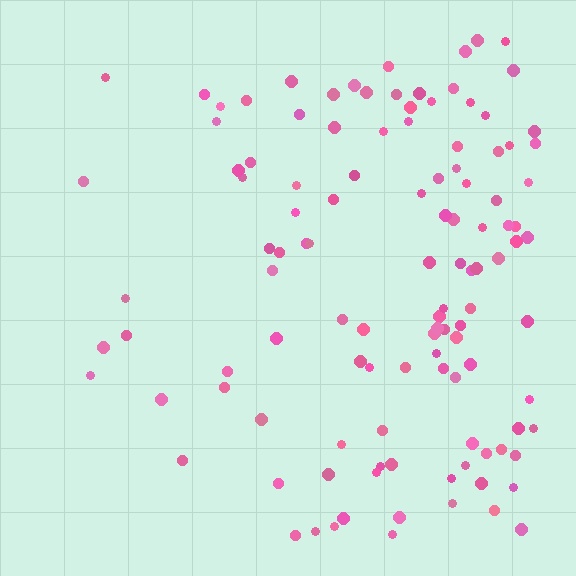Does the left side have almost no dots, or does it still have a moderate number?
Still a moderate number, just noticeably fewer than the right.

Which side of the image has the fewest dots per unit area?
The left.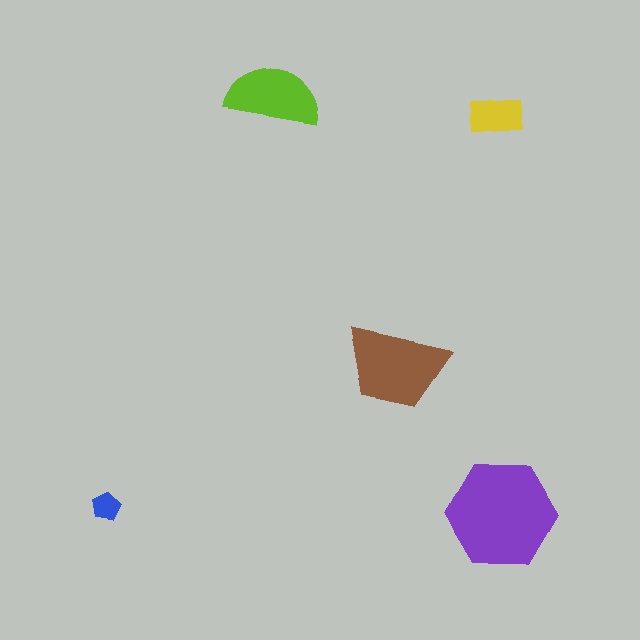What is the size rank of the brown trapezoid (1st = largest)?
2nd.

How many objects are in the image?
There are 5 objects in the image.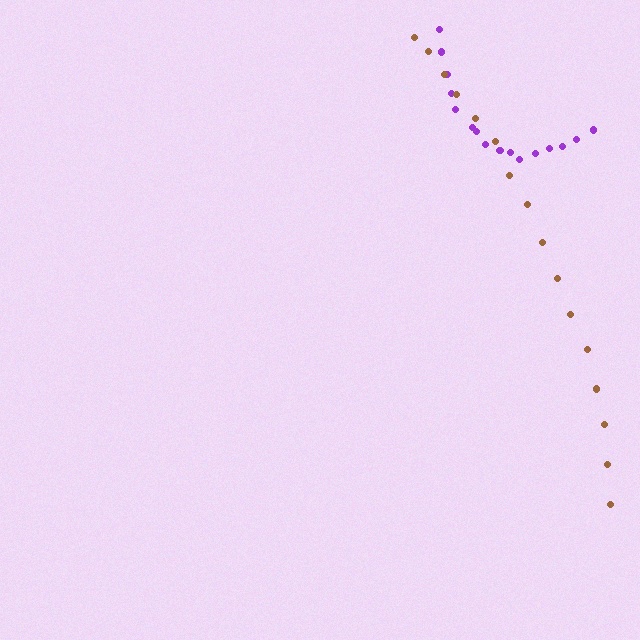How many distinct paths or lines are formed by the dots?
There are 2 distinct paths.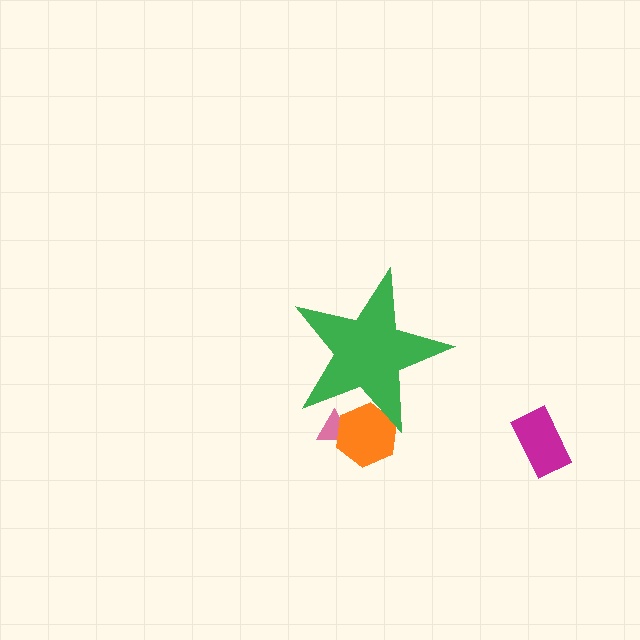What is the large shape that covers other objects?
A green star.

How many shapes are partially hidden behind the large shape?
2 shapes are partially hidden.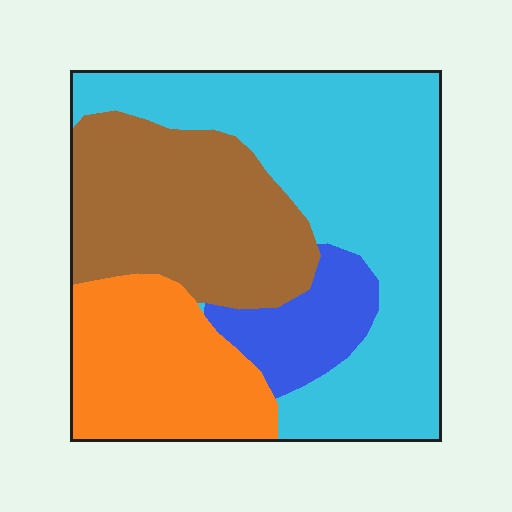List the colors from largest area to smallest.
From largest to smallest: cyan, brown, orange, blue.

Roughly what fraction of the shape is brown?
Brown covers 27% of the shape.